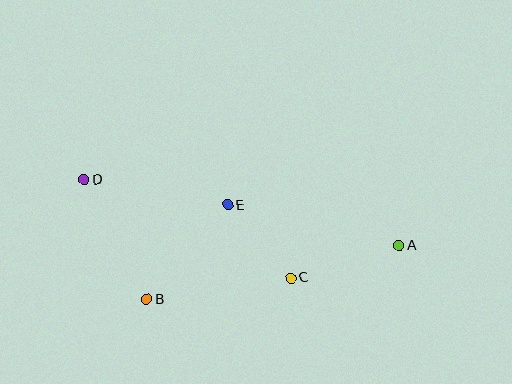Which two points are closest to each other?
Points C and E are closest to each other.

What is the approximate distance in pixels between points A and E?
The distance between A and E is approximately 176 pixels.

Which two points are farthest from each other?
Points A and D are farthest from each other.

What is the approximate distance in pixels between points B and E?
The distance between B and E is approximately 124 pixels.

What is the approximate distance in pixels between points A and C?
The distance between A and C is approximately 113 pixels.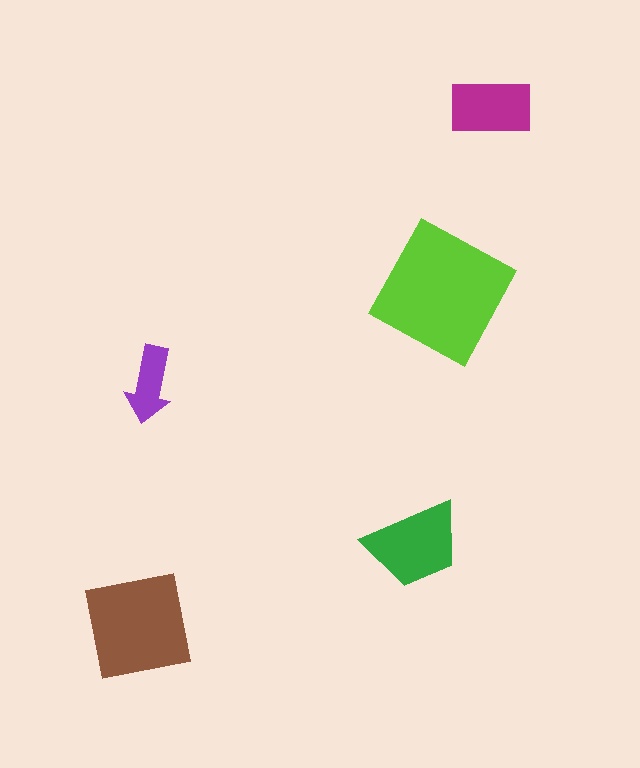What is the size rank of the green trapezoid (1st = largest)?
3rd.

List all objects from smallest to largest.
The purple arrow, the magenta rectangle, the green trapezoid, the brown square, the lime square.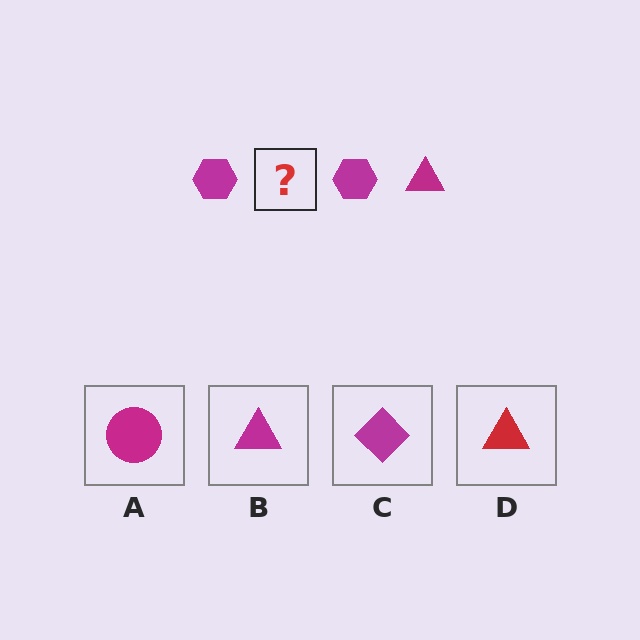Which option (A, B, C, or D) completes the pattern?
B.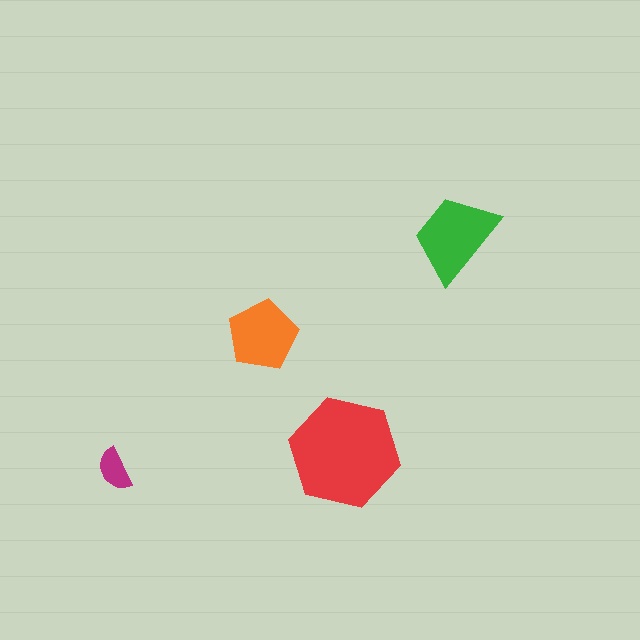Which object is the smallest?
The magenta semicircle.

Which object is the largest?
The red hexagon.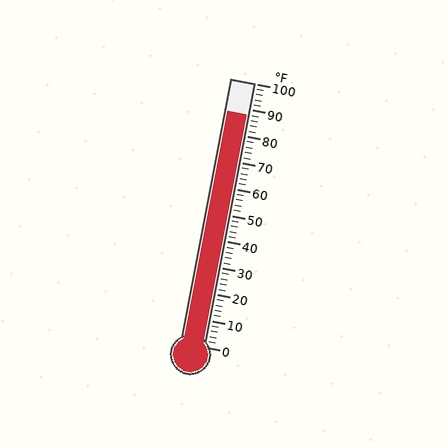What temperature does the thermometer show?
The thermometer shows approximately 88°F.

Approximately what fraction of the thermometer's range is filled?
The thermometer is filled to approximately 90% of its range.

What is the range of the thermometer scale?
The thermometer scale ranges from 0°F to 100°F.